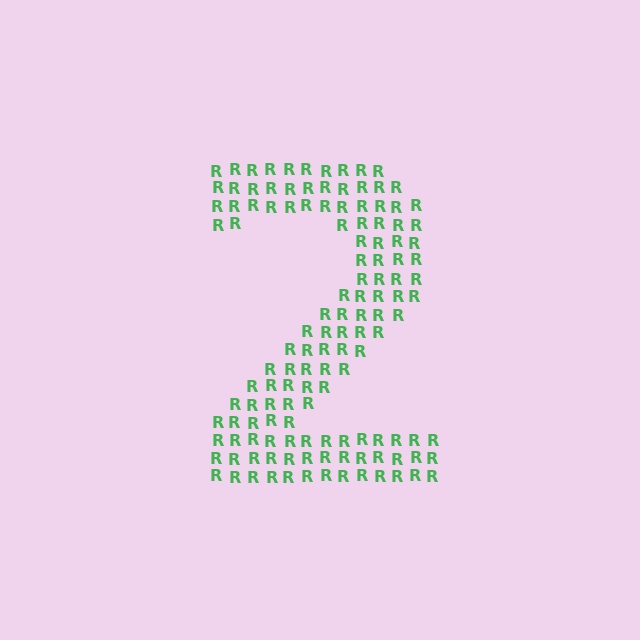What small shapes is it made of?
It is made of small letter R's.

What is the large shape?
The large shape is the digit 2.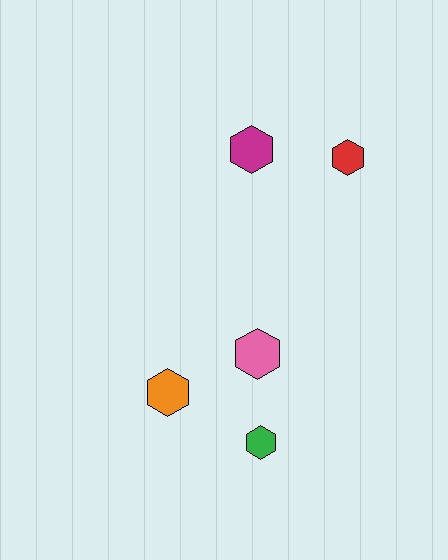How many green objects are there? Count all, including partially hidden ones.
There is 1 green object.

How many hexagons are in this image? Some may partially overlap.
There are 5 hexagons.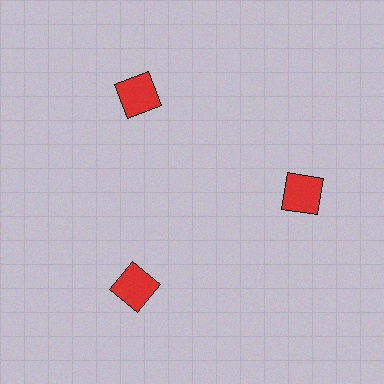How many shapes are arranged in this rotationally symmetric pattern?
There are 3 shapes, arranged in 3 groups of 1.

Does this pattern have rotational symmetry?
Yes, this pattern has 3-fold rotational symmetry. It looks the same after rotating 120 degrees around the center.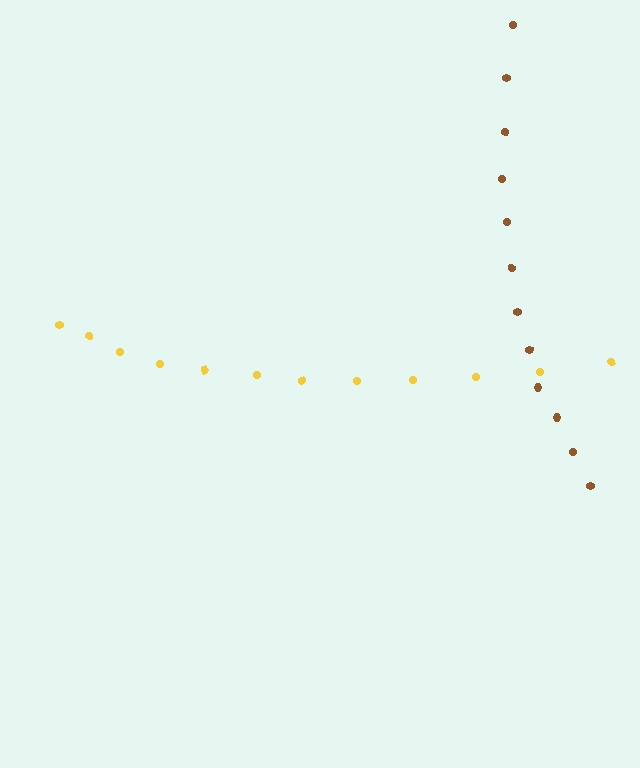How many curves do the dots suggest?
There are 2 distinct paths.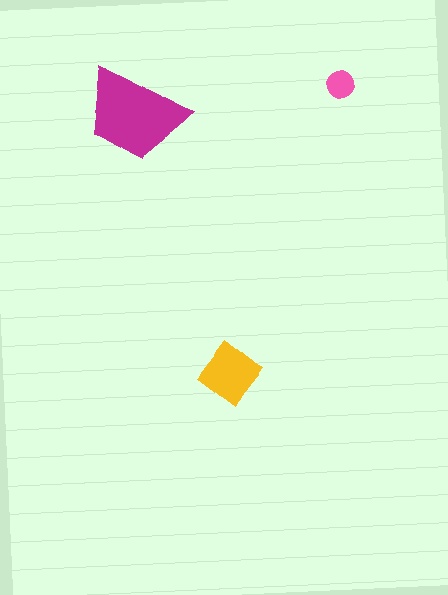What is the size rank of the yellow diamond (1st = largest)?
2nd.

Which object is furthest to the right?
The pink circle is rightmost.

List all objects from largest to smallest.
The magenta trapezoid, the yellow diamond, the pink circle.